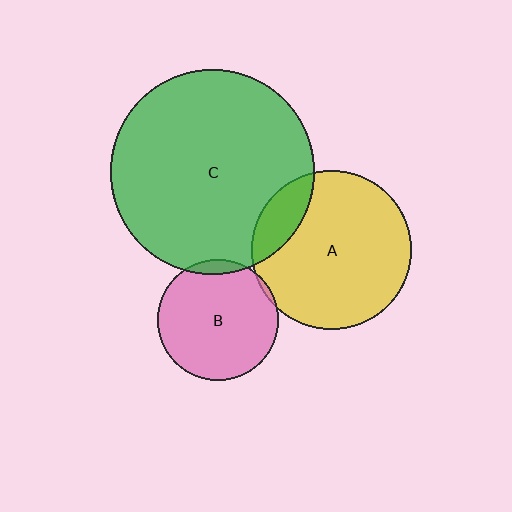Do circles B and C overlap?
Yes.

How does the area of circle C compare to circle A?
Approximately 1.6 times.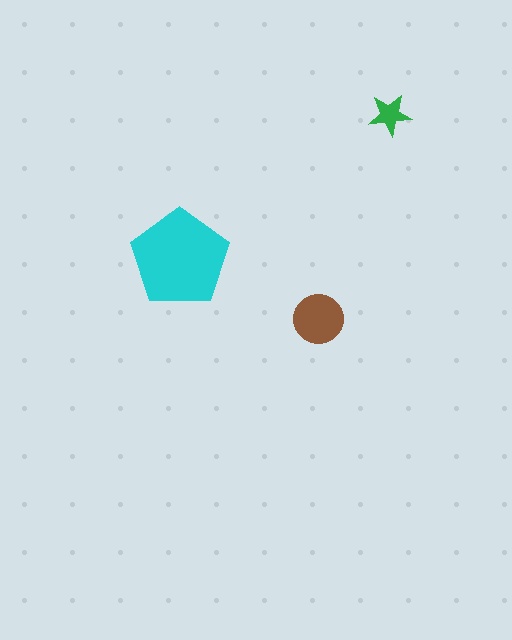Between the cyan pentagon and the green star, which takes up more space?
The cyan pentagon.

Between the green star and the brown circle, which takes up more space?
The brown circle.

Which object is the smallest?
The green star.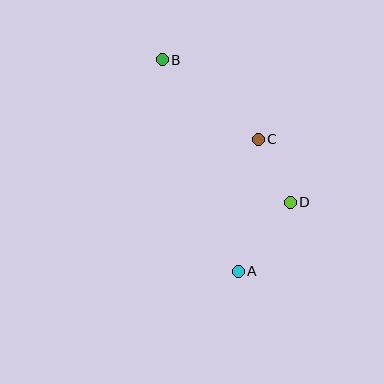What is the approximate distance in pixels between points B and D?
The distance between B and D is approximately 192 pixels.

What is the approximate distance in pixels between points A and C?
The distance between A and C is approximately 134 pixels.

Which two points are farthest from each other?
Points A and B are farthest from each other.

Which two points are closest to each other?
Points C and D are closest to each other.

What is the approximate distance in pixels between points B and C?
The distance between B and C is approximately 124 pixels.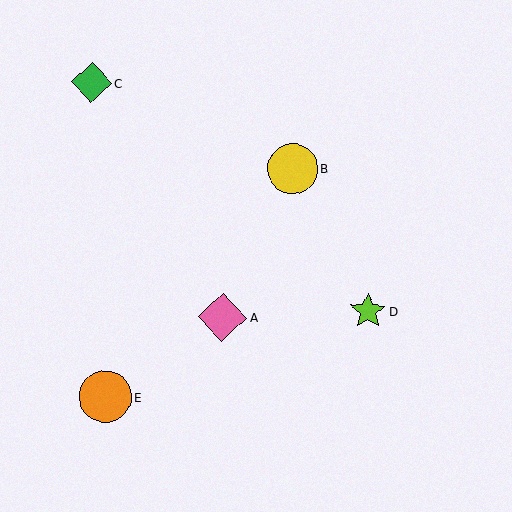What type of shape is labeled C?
Shape C is a green diamond.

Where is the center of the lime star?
The center of the lime star is at (368, 311).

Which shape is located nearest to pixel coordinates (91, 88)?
The green diamond (labeled C) at (92, 83) is nearest to that location.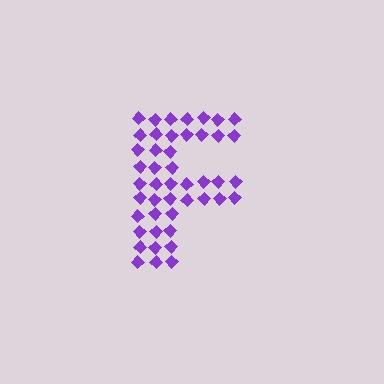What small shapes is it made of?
It is made of small diamonds.